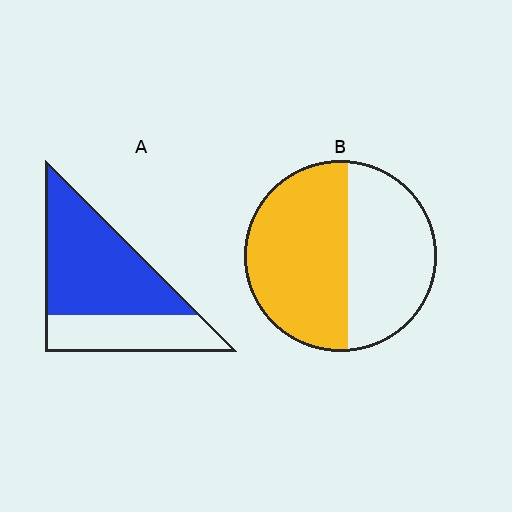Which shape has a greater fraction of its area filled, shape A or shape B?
Shape A.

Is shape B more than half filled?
Yes.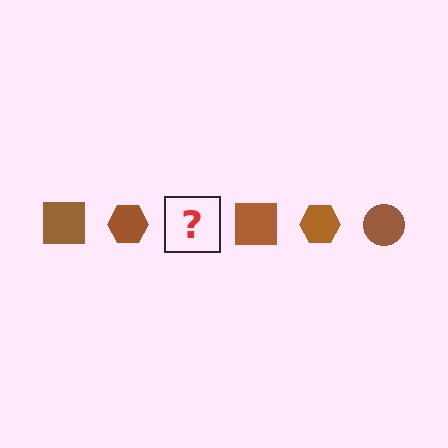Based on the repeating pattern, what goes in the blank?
The blank should be a brown circle.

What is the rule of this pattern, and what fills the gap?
The rule is that the pattern cycles through square, hexagon, circle shapes in brown. The gap should be filled with a brown circle.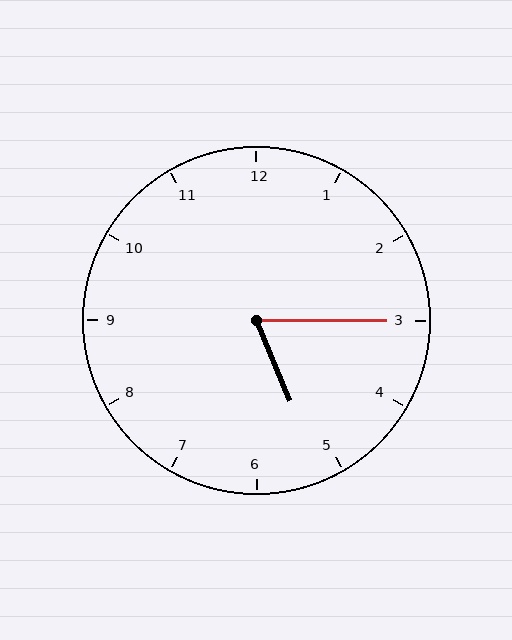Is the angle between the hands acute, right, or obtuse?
It is acute.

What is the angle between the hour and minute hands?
Approximately 68 degrees.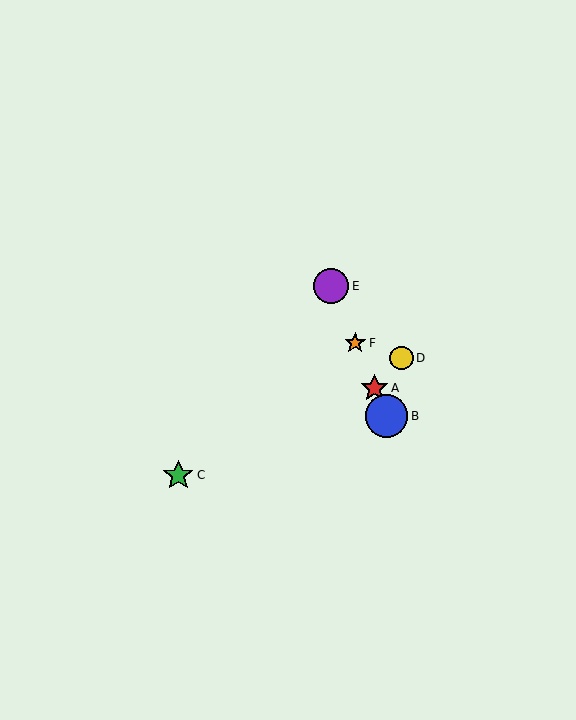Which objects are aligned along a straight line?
Objects A, B, E, F are aligned along a straight line.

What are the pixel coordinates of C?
Object C is at (178, 475).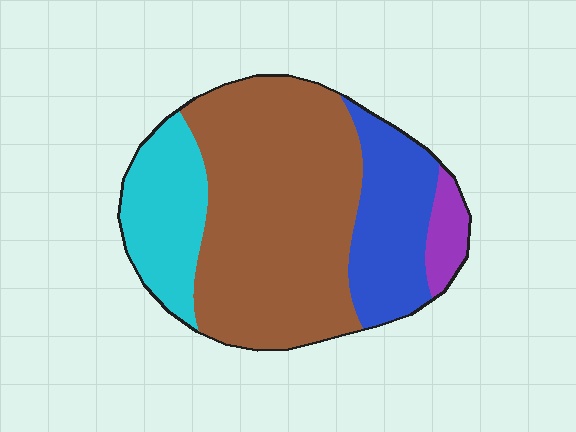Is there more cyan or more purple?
Cyan.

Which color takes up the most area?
Brown, at roughly 55%.